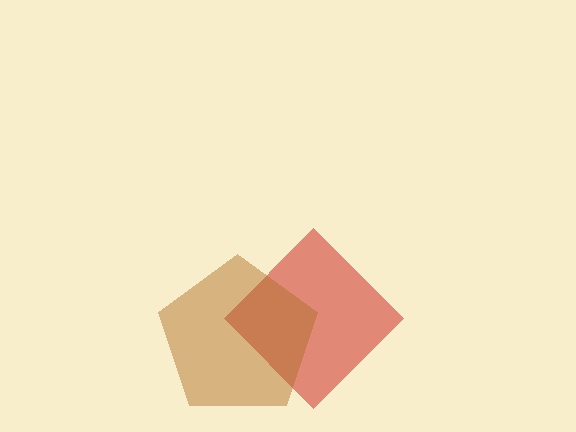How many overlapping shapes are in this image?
There are 2 overlapping shapes in the image.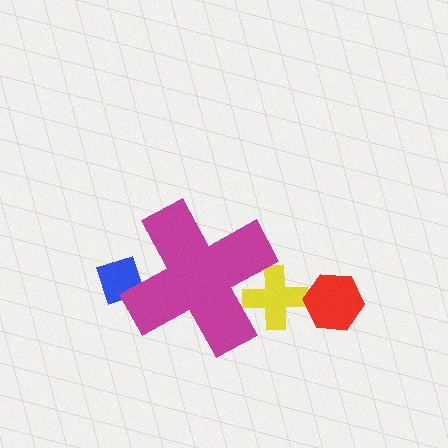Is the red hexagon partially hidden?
No, the red hexagon is fully visible.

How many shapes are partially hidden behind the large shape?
2 shapes are partially hidden.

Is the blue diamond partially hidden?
Yes, the blue diamond is partially hidden behind the magenta cross.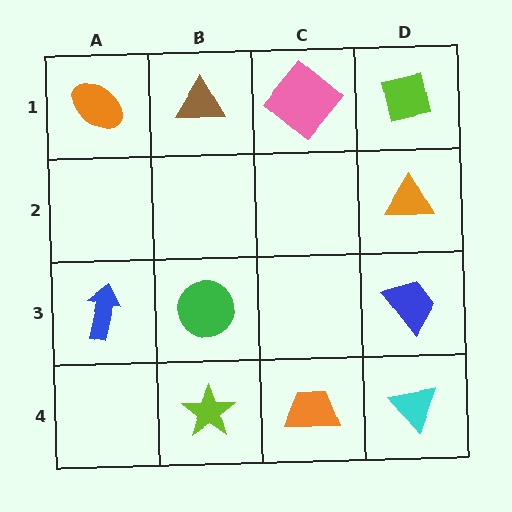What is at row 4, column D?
A cyan triangle.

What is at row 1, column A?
An orange ellipse.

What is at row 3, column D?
A blue trapezoid.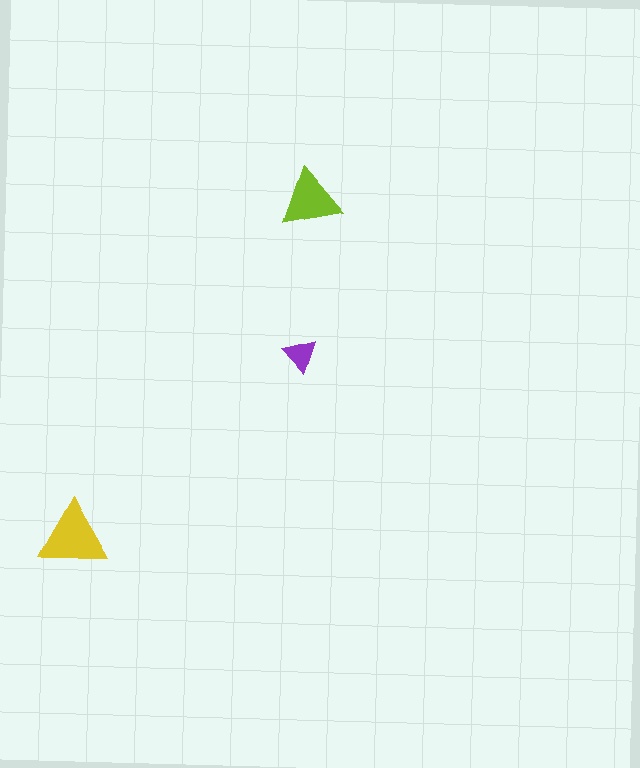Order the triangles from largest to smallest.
the yellow one, the lime one, the purple one.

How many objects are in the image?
There are 3 objects in the image.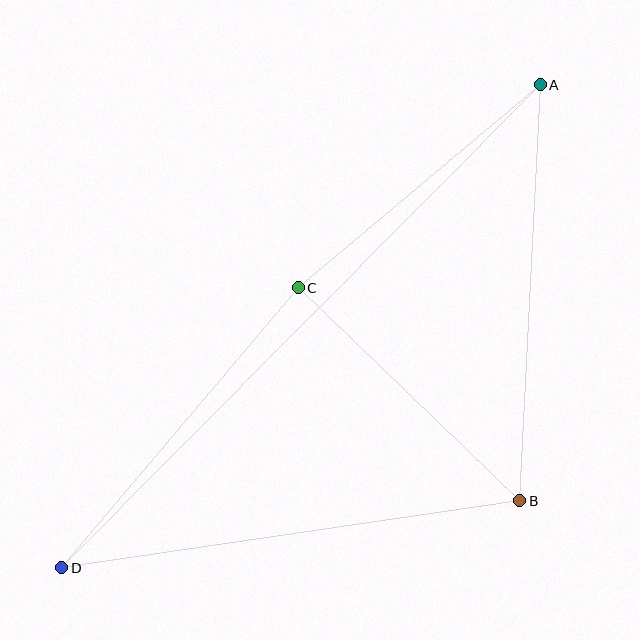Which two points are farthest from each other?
Points A and D are farthest from each other.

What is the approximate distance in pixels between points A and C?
The distance between A and C is approximately 316 pixels.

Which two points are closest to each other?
Points B and C are closest to each other.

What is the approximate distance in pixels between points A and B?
The distance between A and B is approximately 417 pixels.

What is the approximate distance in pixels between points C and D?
The distance between C and D is approximately 366 pixels.